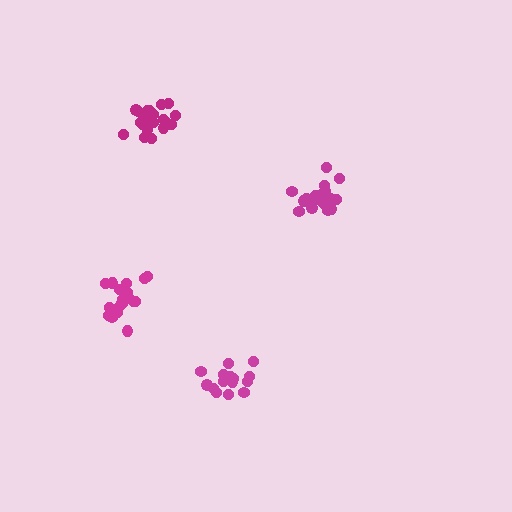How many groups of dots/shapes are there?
There are 4 groups.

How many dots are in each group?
Group 1: 21 dots, Group 2: 18 dots, Group 3: 15 dots, Group 4: 21 dots (75 total).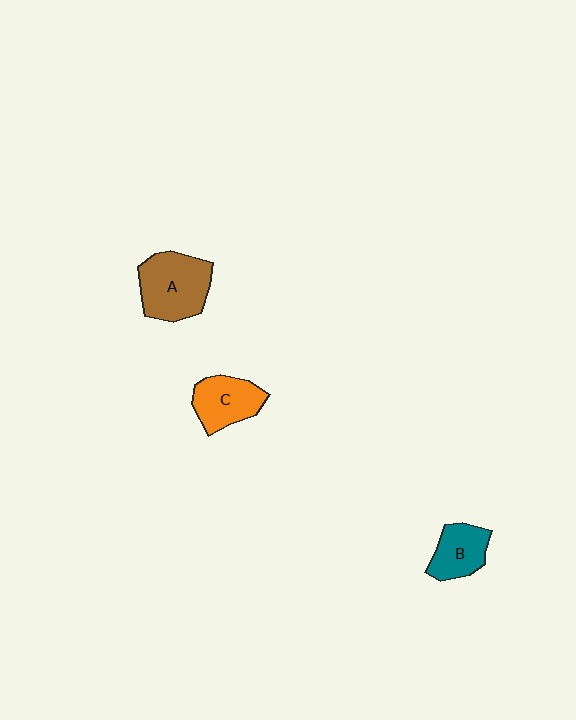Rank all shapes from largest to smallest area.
From largest to smallest: A (brown), C (orange), B (teal).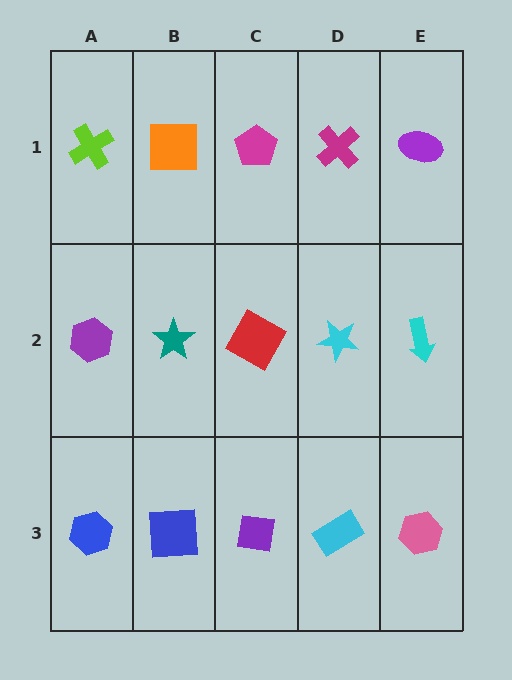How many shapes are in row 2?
5 shapes.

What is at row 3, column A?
A blue hexagon.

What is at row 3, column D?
A cyan rectangle.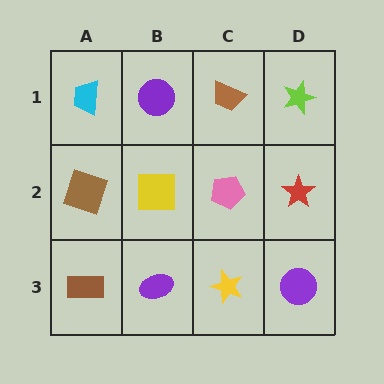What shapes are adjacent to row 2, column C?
A brown trapezoid (row 1, column C), a yellow star (row 3, column C), a yellow square (row 2, column B), a red star (row 2, column D).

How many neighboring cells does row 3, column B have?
3.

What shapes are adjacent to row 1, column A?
A brown square (row 2, column A), a purple circle (row 1, column B).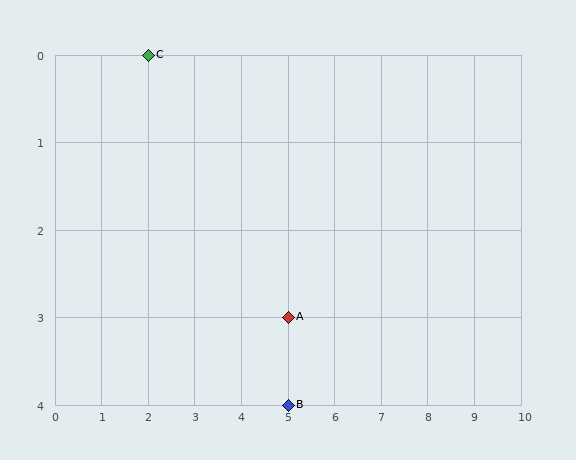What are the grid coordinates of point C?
Point C is at grid coordinates (2, 0).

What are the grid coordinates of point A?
Point A is at grid coordinates (5, 3).